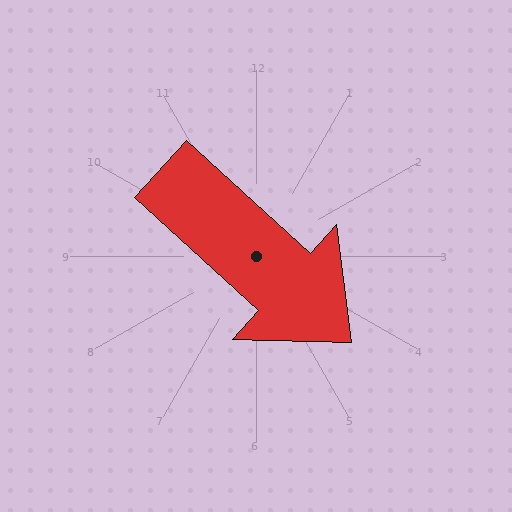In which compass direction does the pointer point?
Southeast.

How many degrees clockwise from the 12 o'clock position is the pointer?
Approximately 132 degrees.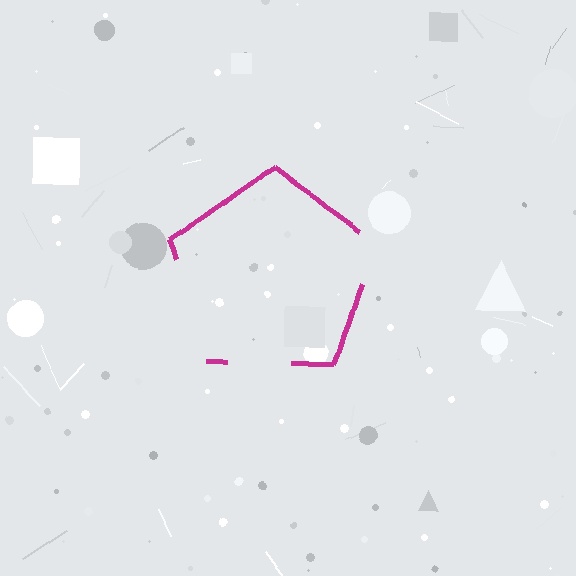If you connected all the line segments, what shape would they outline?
They would outline a pentagon.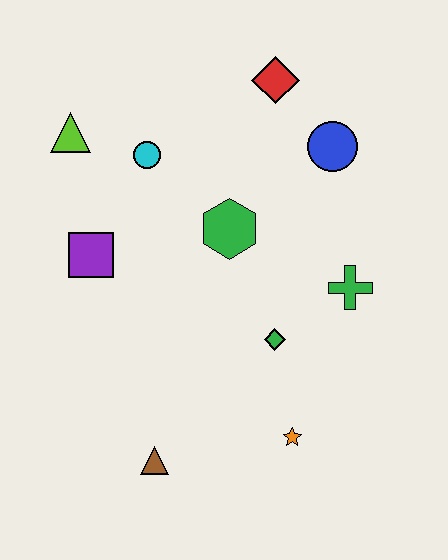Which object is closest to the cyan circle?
The lime triangle is closest to the cyan circle.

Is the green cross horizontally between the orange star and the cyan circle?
No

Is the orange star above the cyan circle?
No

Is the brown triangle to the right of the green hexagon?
No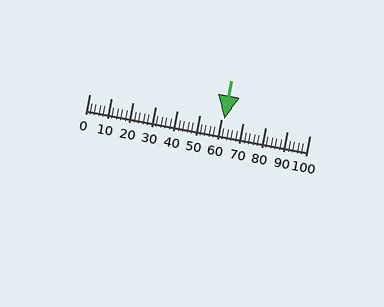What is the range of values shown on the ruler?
The ruler shows values from 0 to 100.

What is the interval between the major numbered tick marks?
The major tick marks are spaced 10 units apart.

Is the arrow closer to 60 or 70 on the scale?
The arrow is closer to 60.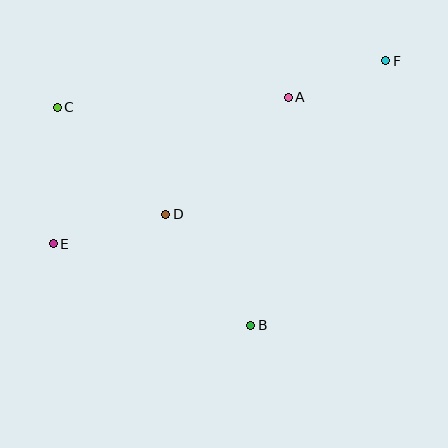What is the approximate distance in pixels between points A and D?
The distance between A and D is approximately 169 pixels.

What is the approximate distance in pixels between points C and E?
The distance between C and E is approximately 136 pixels.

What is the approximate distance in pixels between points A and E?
The distance between A and E is approximately 277 pixels.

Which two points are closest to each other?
Points A and F are closest to each other.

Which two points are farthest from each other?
Points E and F are farthest from each other.